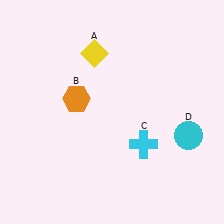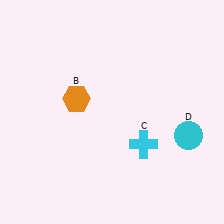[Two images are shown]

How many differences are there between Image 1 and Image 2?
There is 1 difference between the two images.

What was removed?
The yellow diamond (A) was removed in Image 2.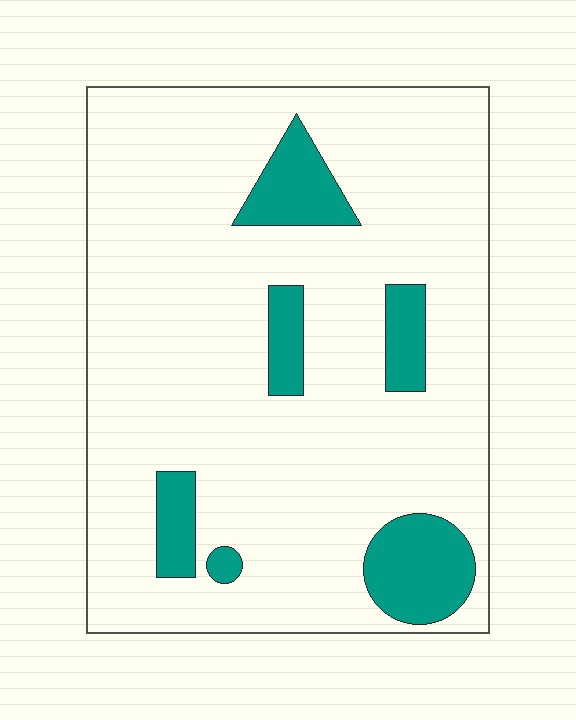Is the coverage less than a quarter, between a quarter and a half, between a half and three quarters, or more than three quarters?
Less than a quarter.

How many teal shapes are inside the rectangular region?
6.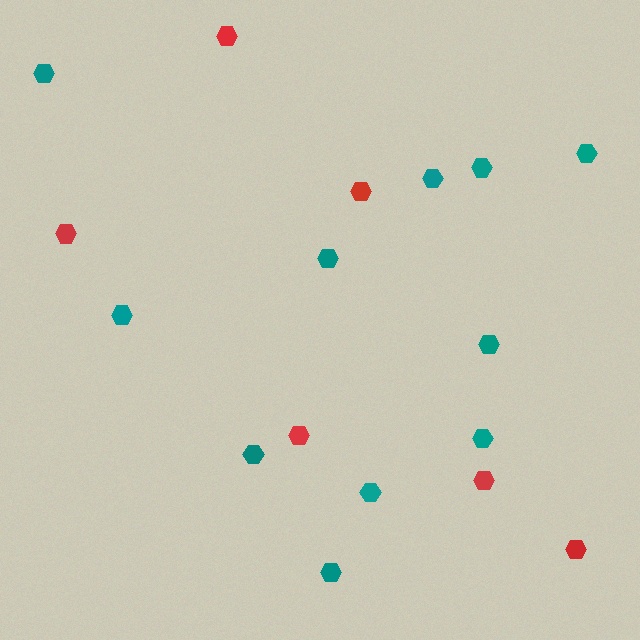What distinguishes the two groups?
There are 2 groups: one group of red hexagons (6) and one group of teal hexagons (11).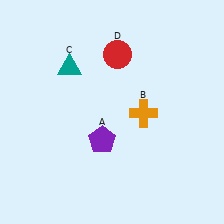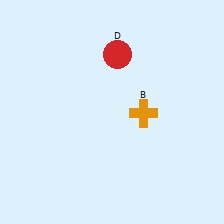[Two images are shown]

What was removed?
The teal triangle (C), the purple pentagon (A) were removed in Image 2.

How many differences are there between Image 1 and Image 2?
There are 2 differences between the two images.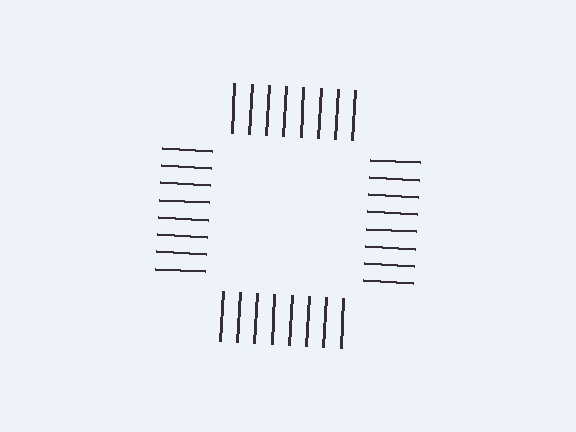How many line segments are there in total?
32 — 8 along each of the 4 edges.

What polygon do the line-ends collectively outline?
An illusory square — the line segments terminate on its edges but no continuous stroke is drawn.